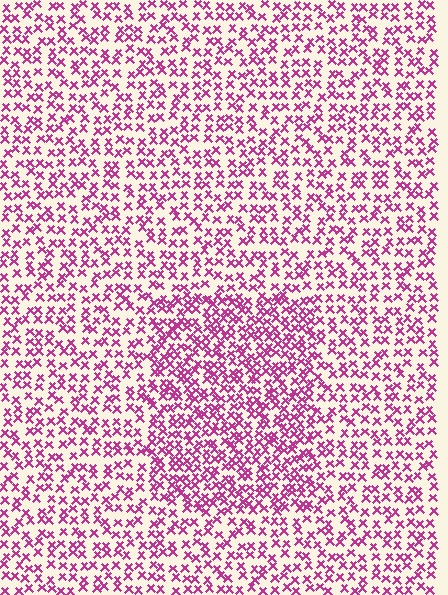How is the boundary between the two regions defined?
The boundary is defined by a change in element density (approximately 1.6x ratio). All elements are the same color, size, and shape.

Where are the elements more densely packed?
The elements are more densely packed inside the rectangle boundary.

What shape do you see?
I see a rectangle.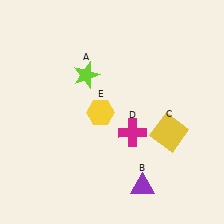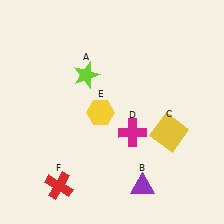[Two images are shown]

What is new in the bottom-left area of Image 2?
A red cross (F) was added in the bottom-left area of Image 2.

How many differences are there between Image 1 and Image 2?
There is 1 difference between the two images.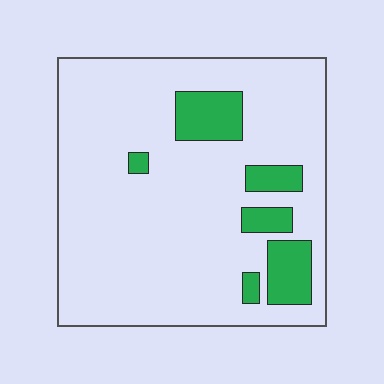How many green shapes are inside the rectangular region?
6.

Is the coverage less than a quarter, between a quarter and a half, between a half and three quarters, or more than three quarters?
Less than a quarter.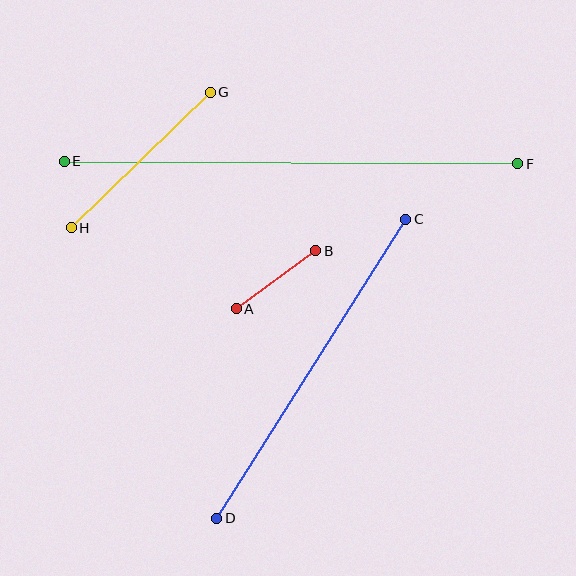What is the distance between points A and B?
The distance is approximately 99 pixels.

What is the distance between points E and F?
The distance is approximately 453 pixels.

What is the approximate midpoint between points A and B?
The midpoint is at approximately (276, 280) pixels.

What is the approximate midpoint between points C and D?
The midpoint is at approximately (311, 369) pixels.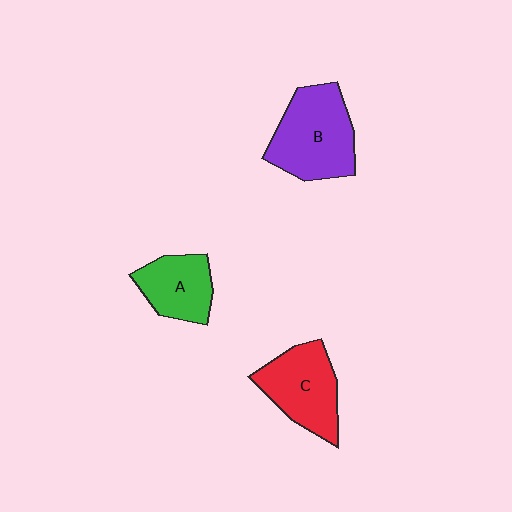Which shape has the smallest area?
Shape A (green).